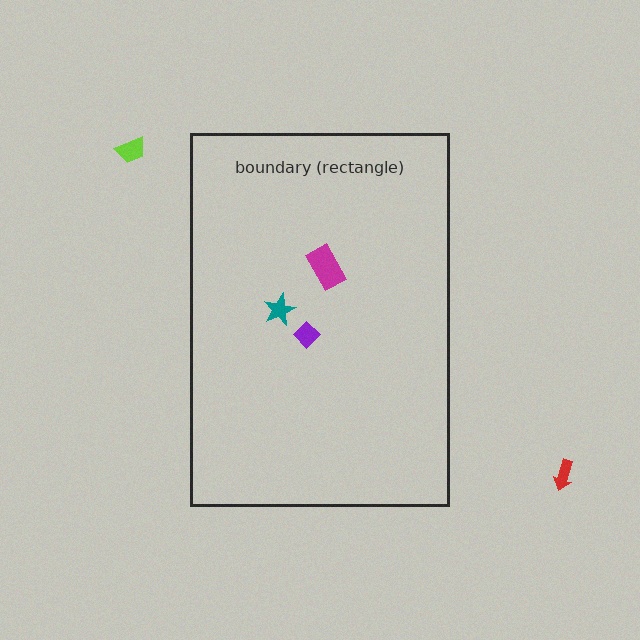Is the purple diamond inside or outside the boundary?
Inside.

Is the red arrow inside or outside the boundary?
Outside.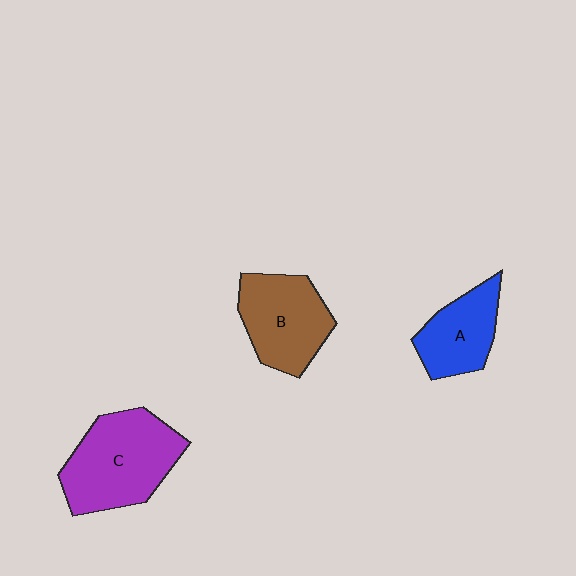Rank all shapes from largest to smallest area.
From largest to smallest: C (purple), B (brown), A (blue).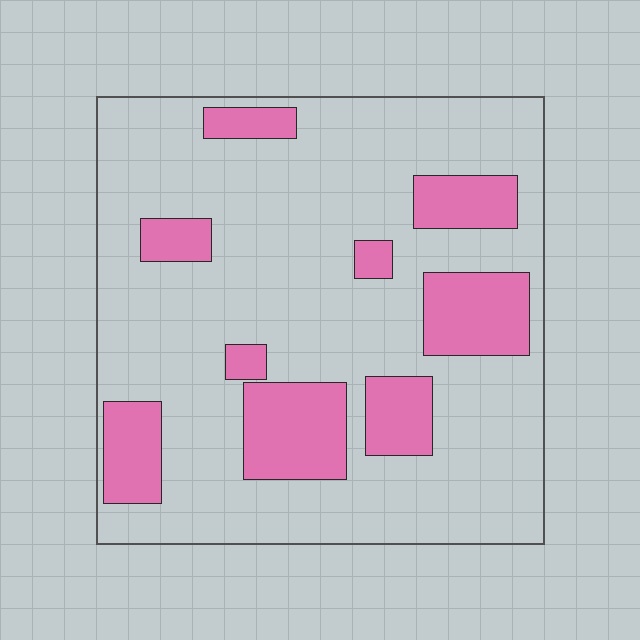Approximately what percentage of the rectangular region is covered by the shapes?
Approximately 25%.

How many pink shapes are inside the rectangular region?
9.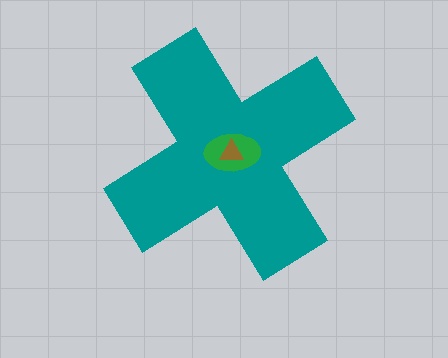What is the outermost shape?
The teal cross.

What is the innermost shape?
The brown triangle.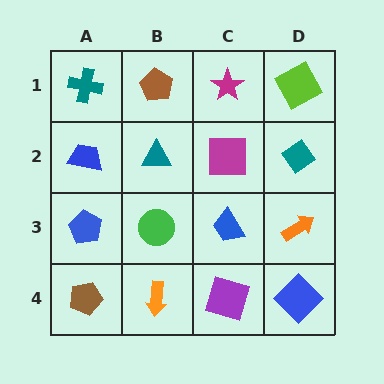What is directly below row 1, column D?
A teal diamond.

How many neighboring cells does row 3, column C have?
4.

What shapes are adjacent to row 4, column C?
A blue trapezoid (row 3, column C), an orange arrow (row 4, column B), a blue diamond (row 4, column D).